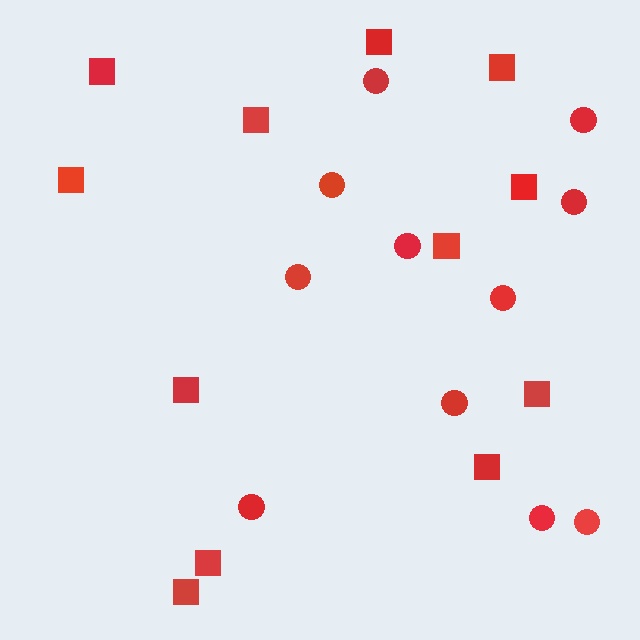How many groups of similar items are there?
There are 2 groups: one group of circles (11) and one group of squares (12).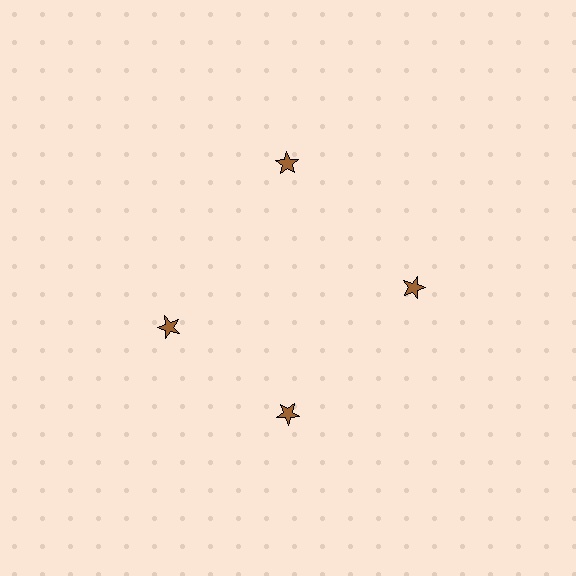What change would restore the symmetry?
The symmetry would be restored by rotating it back into even spacing with its neighbors so that all 4 stars sit at equal angles and equal distance from the center.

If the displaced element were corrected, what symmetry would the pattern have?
It would have 4-fold rotational symmetry — the pattern would map onto itself every 90 degrees.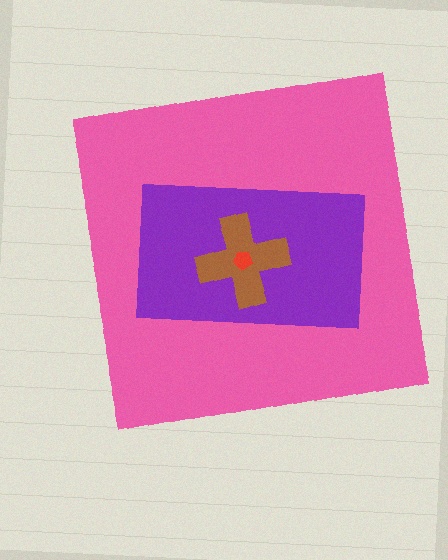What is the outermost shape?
The pink square.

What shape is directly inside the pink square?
The purple rectangle.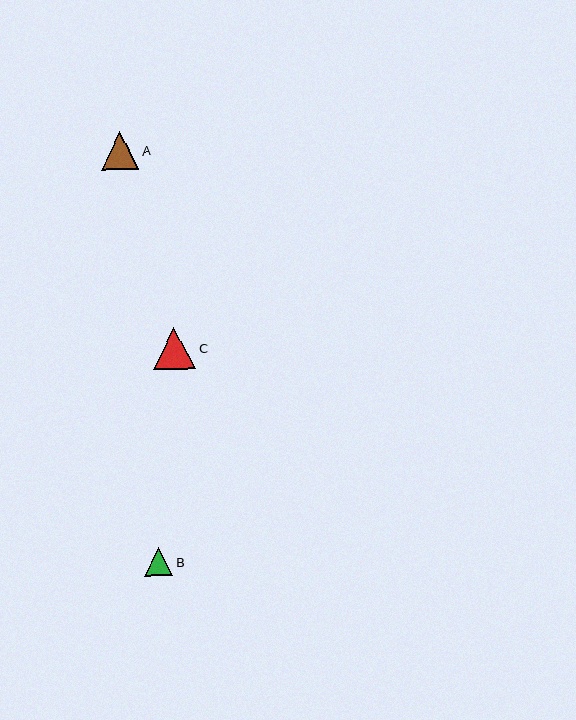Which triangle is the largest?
Triangle C is the largest with a size of approximately 42 pixels.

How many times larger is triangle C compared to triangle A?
Triangle C is approximately 1.1 times the size of triangle A.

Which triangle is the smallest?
Triangle B is the smallest with a size of approximately 28 pixels.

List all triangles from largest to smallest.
From largest to smallest: C, A, B.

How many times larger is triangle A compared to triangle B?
Triangle A is approximately 1.3 times the size of triangle B.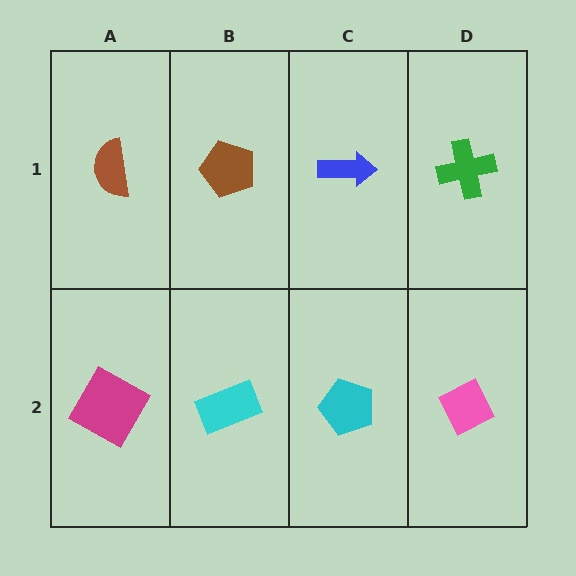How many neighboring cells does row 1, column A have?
2.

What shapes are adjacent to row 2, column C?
A blue arrow (row 1, column C), a cyan rectangle (row 2, column B), a pink diamond (row 2, column D).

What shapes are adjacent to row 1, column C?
A cyan pentagon (row 2, column C), a brown pentagon (row 1, column B), a green cross (row 1, column D).